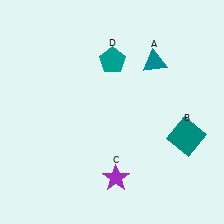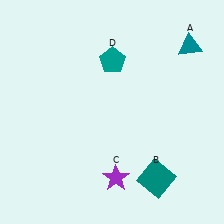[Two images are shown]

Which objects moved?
The objects that moved are: the teal triangle (A), the teal square (B).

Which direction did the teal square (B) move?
The teal square (B) moved down.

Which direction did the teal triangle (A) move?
The teal triangle (A) moved right.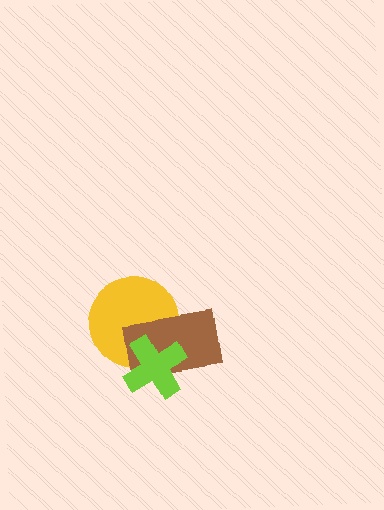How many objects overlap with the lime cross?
2 objects overlap with the lime cross.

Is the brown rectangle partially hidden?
Yes, it is partially covered by another shape.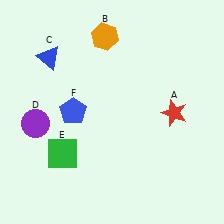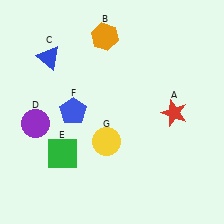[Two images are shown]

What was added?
A yellow circle (G) was added in Image 2.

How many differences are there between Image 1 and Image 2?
There is 1 difference between the two images.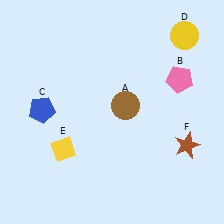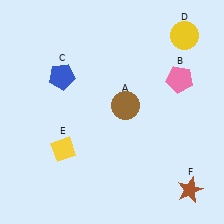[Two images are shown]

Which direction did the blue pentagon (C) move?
The blue pentagon (C) moved up.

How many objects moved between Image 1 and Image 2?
2 objects moved between the two images.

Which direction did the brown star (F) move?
The brown star (F) moved down.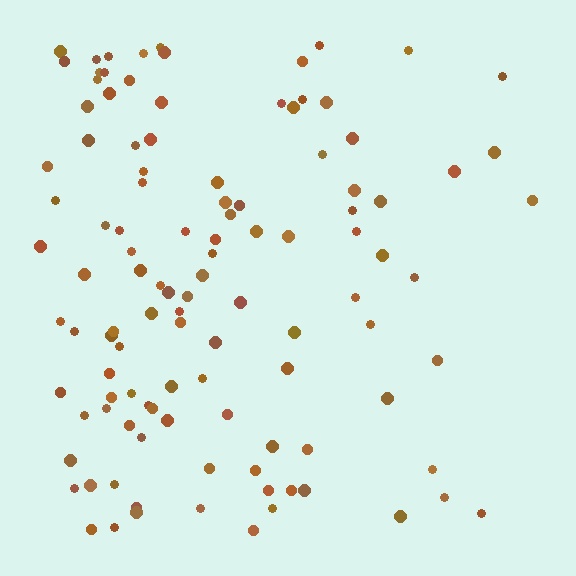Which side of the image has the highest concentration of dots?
The left.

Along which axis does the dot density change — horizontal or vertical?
Horizontal.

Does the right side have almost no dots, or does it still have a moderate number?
Still a moderate number, just noticeably fewer than the left.